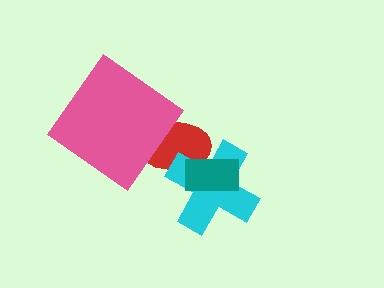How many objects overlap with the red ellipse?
3 objects overlap with the red ellipse.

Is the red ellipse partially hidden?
Yes, it is partially covered by another shape.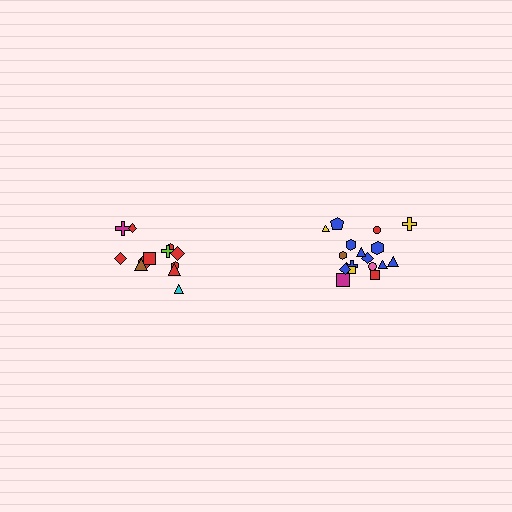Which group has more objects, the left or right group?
The right group.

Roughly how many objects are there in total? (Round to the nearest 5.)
Roughly 30 objects in total.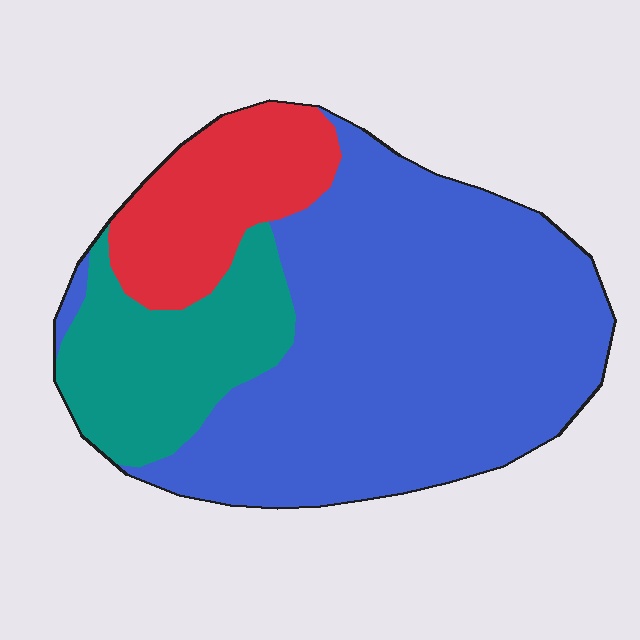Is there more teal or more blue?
Blue.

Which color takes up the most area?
Blue, at roughly 65%.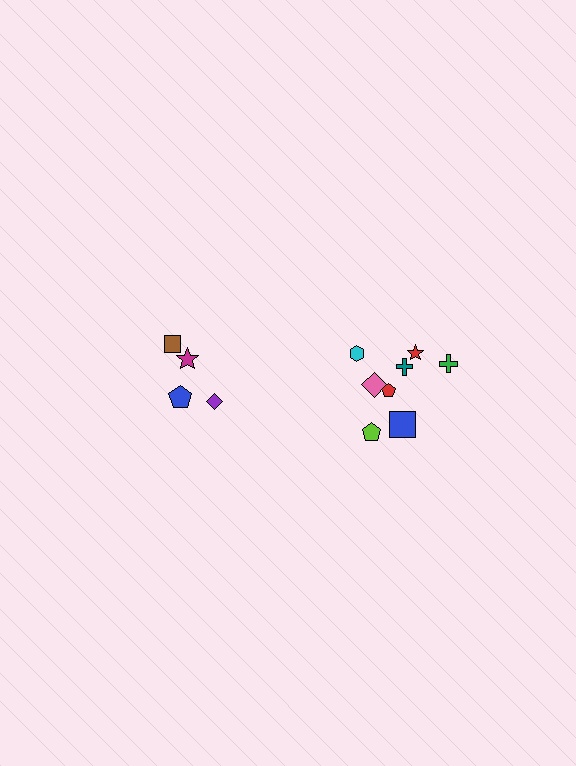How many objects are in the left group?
There are 4 objects.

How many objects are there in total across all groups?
There are 12 objects.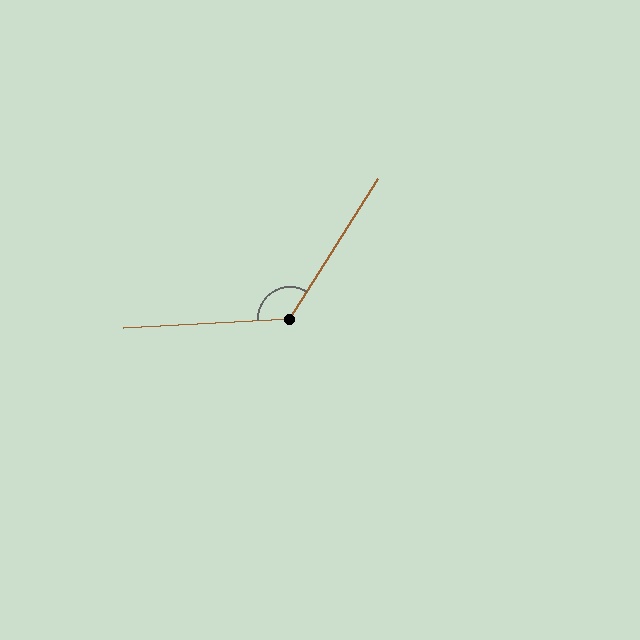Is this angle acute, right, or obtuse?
It is obtuse.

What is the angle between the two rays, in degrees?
Approximately 126 degrees.